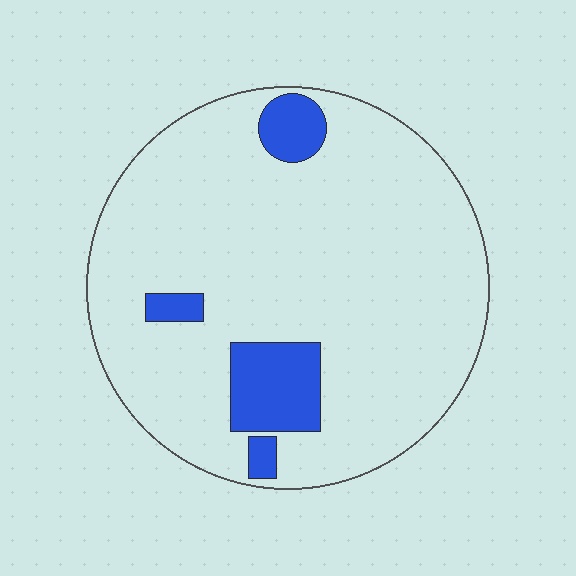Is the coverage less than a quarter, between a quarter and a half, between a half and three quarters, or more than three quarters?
Less than a quarter.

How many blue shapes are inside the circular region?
4.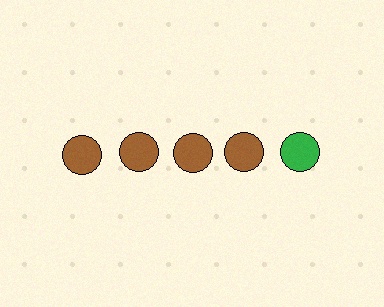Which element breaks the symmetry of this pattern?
The green circle in the top row, rightmost column breaks the symmetry. All other shapes are brown circles.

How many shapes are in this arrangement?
There are 5 shapes arranged in a grid pattern.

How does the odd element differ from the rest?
It has a different color: green instead of brown.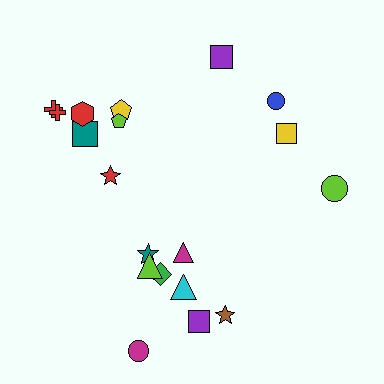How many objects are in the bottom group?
There are 8 objects.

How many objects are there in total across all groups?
There are 19 objects.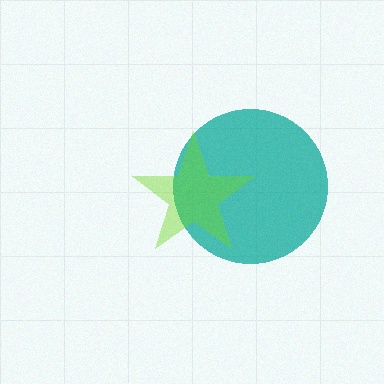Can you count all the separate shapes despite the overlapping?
Yes, there are 2 separate shapes.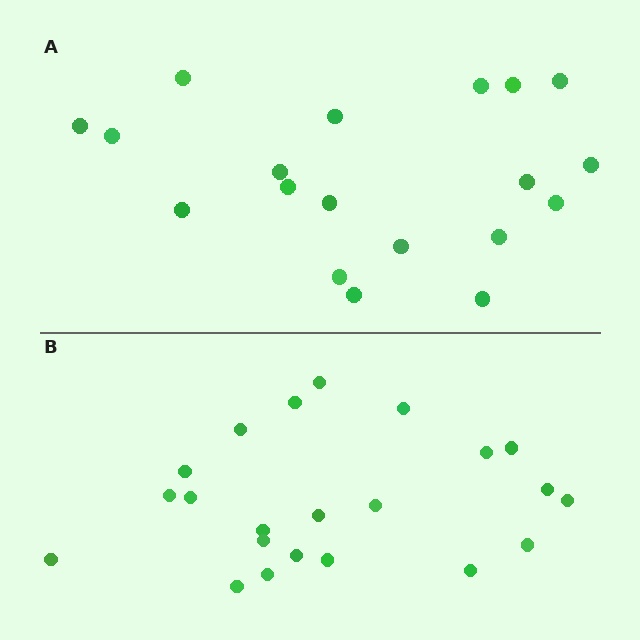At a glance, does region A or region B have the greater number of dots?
Region B (the bottom region) has more dots.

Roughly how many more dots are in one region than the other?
Region B has just a few more — roughly 2 or 3 more dots than region A.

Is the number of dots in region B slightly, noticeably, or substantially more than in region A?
Region B has only slightly more — the two regions are fairly close. The ratio is roughly 1.2 to 1.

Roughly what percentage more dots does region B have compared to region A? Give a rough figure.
About 15% more.